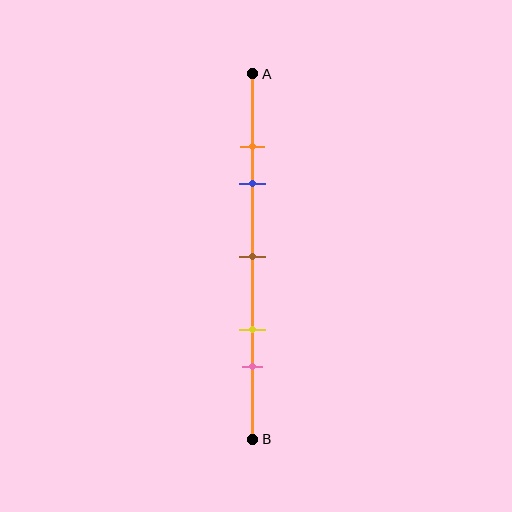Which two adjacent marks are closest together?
The orange and blue marks are the closest adjacent pair.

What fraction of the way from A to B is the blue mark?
The blue mark is approximately 30% (0.3) of the way from A to B.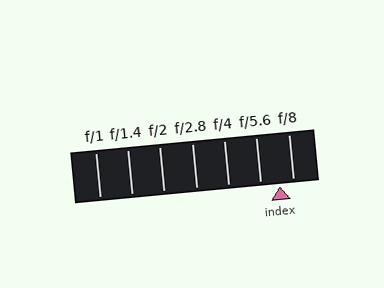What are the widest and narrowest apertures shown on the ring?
The widest aperture shown is f/1 and the narrowest is f/8.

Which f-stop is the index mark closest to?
The index mark is closest to f/8.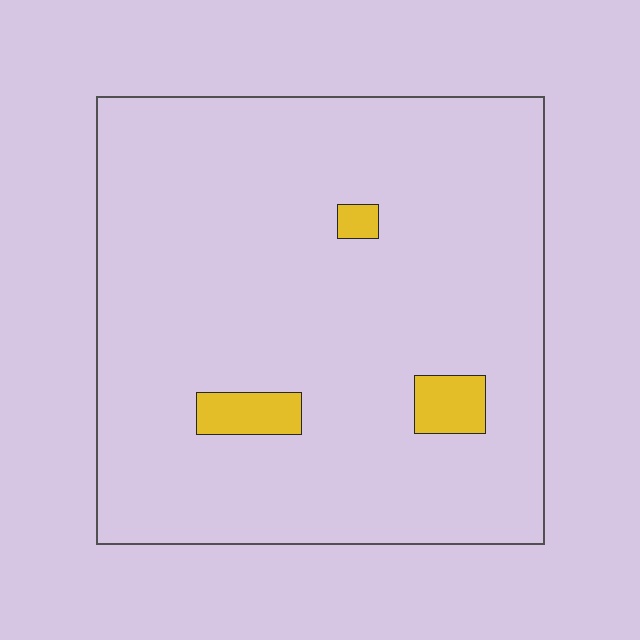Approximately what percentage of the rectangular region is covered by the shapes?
Approximately 5%.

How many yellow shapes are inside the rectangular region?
3.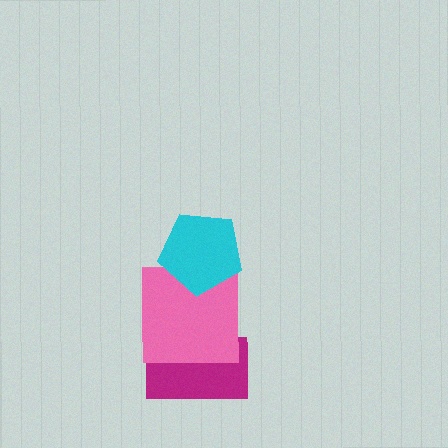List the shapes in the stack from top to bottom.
From top to bottom: the cyan pentagon, the pink square, the magenta rectangle.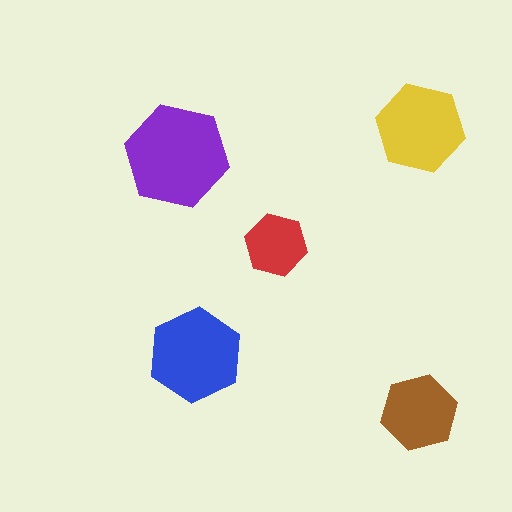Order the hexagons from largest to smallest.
the purple one, the blue one, the yellow one, the brown one, the red one.